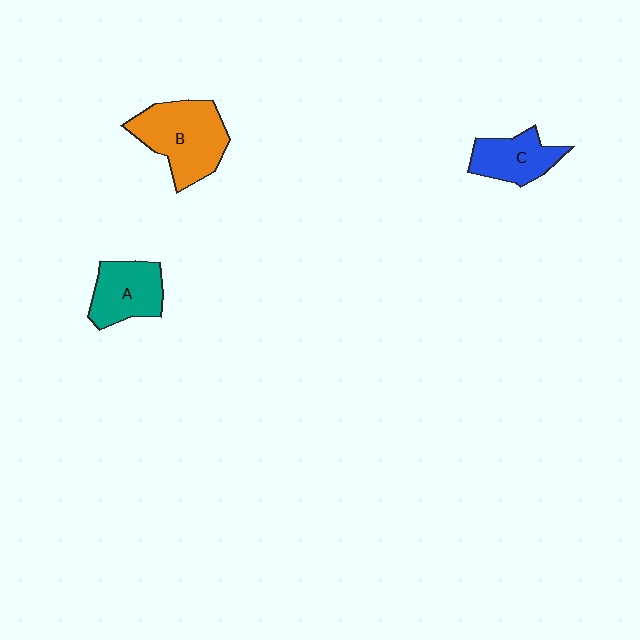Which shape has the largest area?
Shape B (orange).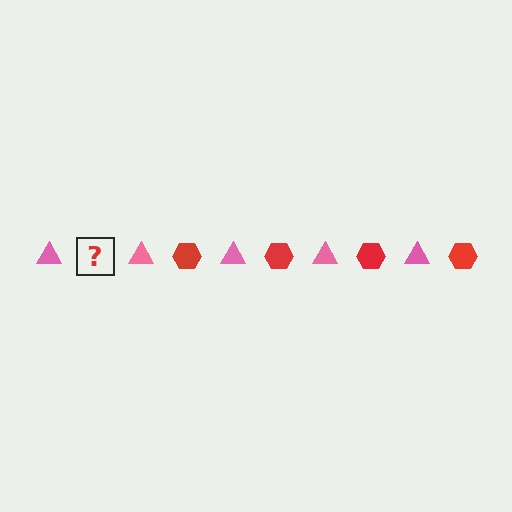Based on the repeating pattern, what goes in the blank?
The blank should be a red hexagon.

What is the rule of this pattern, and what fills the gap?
The rule is that the pattern alternates between pink triangle and red hexagon. The gap should be filled with a red hexagon.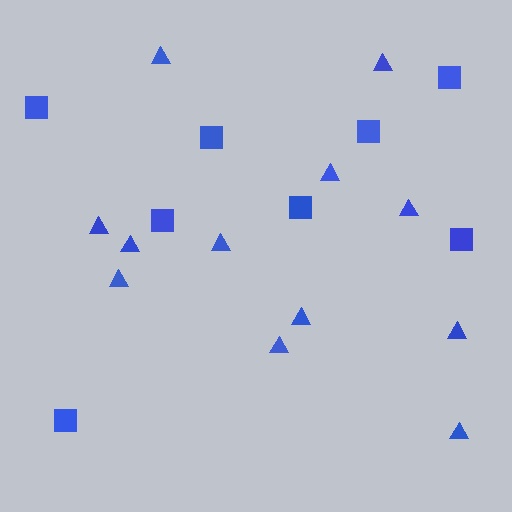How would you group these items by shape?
There are 2 groups: one group of triangles (12) and one group of squares (8).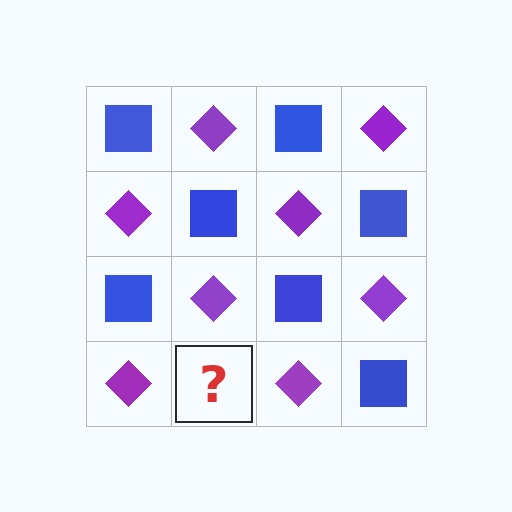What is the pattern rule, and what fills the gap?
The rule is that it alternates blue square and purple diamond in a checkerboard pattern. The gap should be filled with a blue square.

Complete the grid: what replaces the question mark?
The question mark should be replaced with a blue square.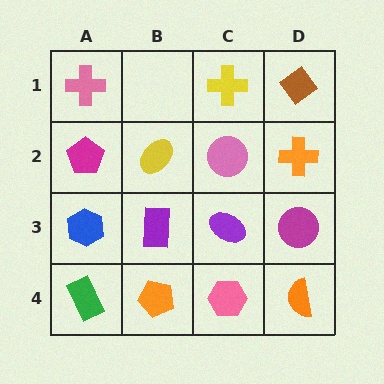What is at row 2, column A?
A magenta pentagon.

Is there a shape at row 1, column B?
No, that cell is empty.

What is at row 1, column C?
A yellow cross.